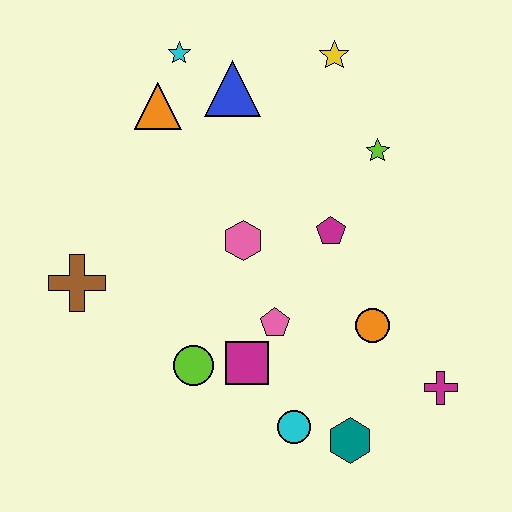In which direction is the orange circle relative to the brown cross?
The orange circle is to the right of the brown cross.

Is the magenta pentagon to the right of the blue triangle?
Yes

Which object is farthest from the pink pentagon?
The cyan star is farthest from the pink pentagon.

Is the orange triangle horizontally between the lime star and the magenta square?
No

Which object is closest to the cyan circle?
The teal hexagon is closest to the cyan circle.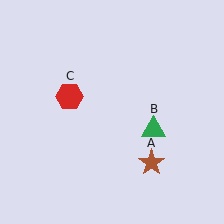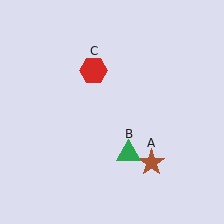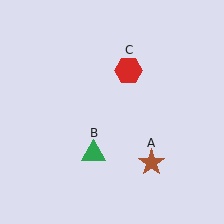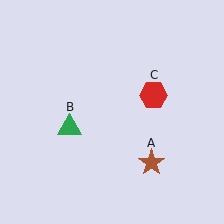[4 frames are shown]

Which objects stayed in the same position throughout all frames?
Brown star (object A) remained stationary.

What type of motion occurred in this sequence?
The green triangle (object B), red hexagon (object C) rotated clockwise around the center of the scene.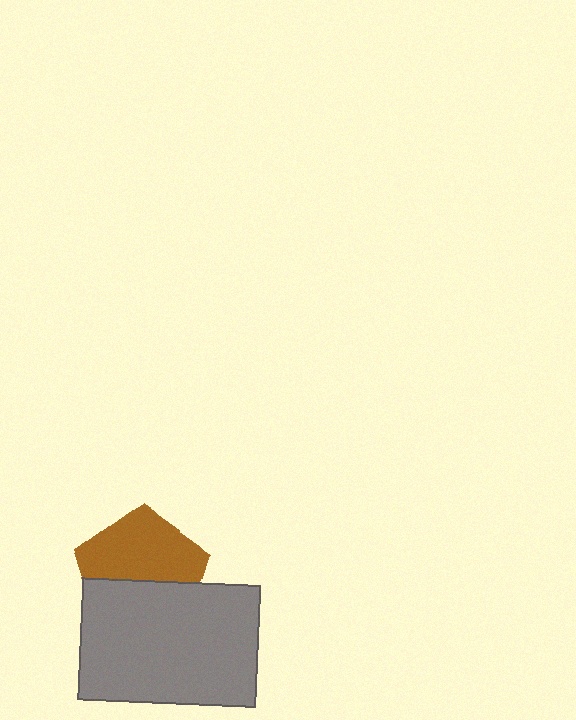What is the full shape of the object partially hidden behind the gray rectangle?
The partially hidden object is a brown pentagon.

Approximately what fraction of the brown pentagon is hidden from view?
Roughly 45% of the brown pentagon is hidden behind the gray rectangle.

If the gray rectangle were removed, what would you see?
You would see the complete brown pentagon.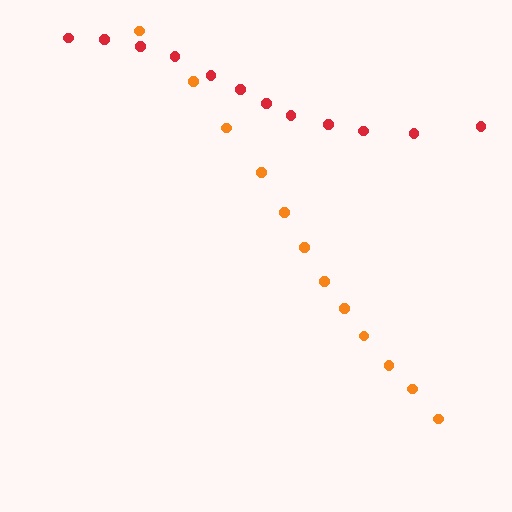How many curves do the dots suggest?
There are 2 distinct paths.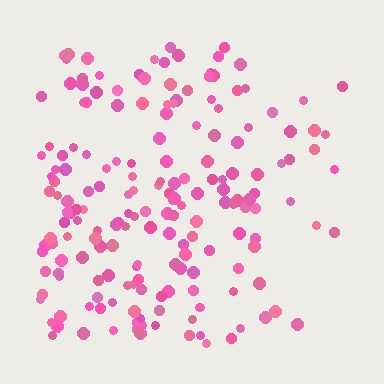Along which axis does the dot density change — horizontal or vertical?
Horizontal.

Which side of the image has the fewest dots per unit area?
The right.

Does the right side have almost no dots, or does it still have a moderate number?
Still a moderate number, just noticeably fewer than the left.